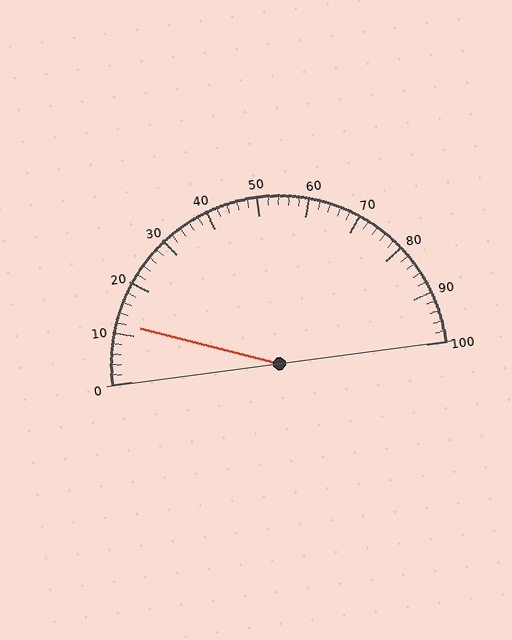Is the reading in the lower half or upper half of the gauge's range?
The reading is in the lower half of the range (0 to 100).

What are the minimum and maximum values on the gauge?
The gauge ranges from 0 to 100.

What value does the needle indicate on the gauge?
The needle indicates approximately 12.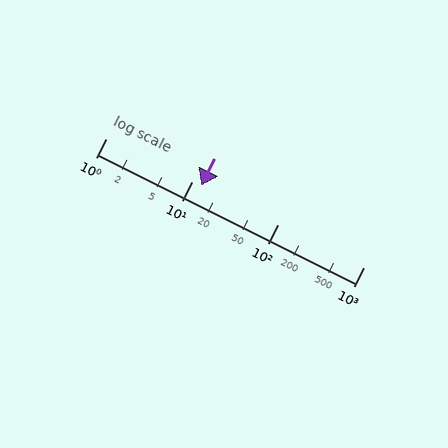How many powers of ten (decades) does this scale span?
The scale spans 3 decades, from 1 to 1000.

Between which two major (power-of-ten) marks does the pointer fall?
The pointer is between 10 and 100.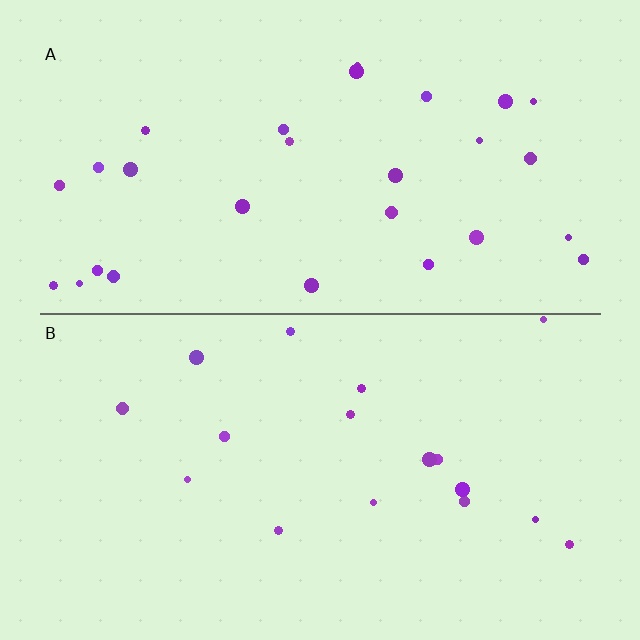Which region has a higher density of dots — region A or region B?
A (the top).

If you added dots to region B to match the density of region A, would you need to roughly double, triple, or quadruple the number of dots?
Approximately double.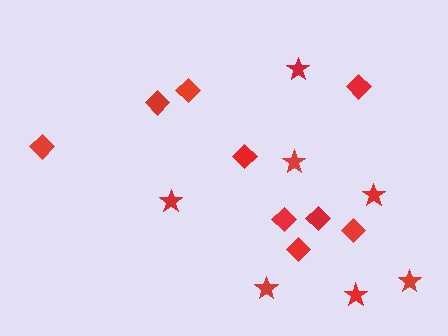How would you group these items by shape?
There are 2 groups: one group of stars (7) and one group of diamonds (9).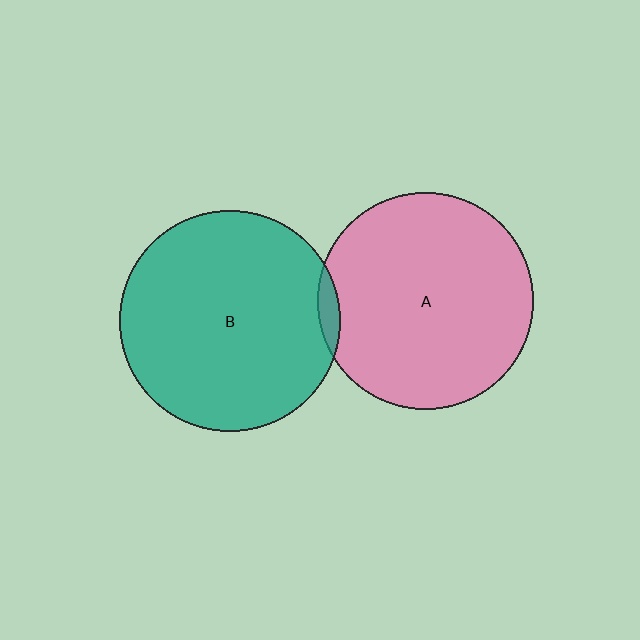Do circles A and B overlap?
Yes.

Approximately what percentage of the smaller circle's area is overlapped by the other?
Approximately 5%.